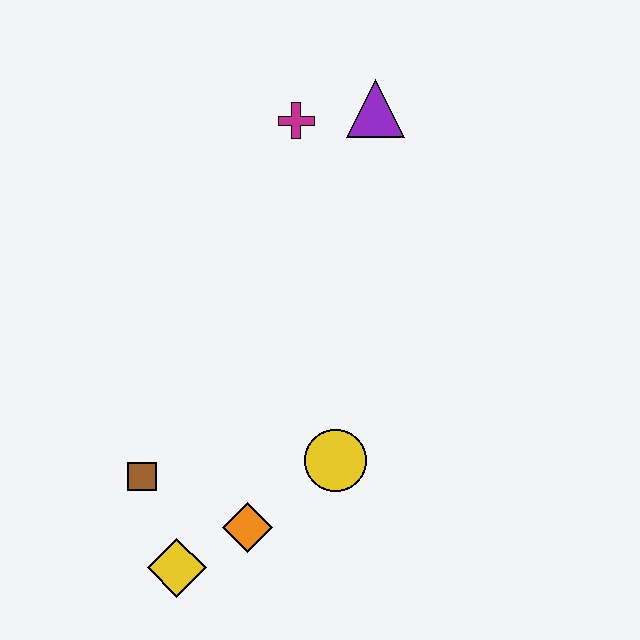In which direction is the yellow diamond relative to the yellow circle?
The yellow diamond is to the left of the yellow circle.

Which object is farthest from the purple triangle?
The yellow diamond is farthest from the purple triangle.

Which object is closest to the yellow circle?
The orange diamond is closest to the yellow circle.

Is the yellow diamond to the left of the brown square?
No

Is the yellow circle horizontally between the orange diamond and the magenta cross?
No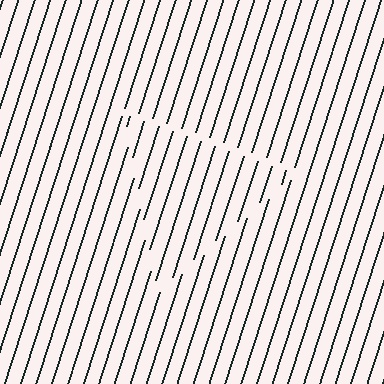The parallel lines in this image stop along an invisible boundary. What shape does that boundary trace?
An illusory triangle. The interior of the shape contains the same grating, shifted by half a period — the contour is defined by the phase discontinuity where line-ends from the inner and outer gratings abut.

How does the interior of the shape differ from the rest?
The interior of the shape contains the same grating, shifted by half a period — the contour is defined by the phase discontinuity where line-ends from the inner and outer gratings abut.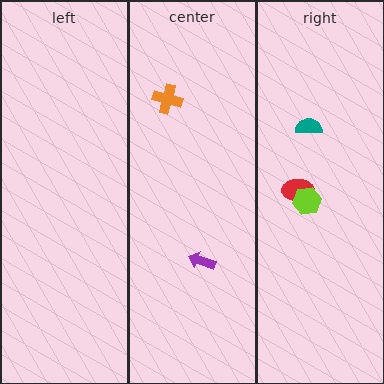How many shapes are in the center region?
2.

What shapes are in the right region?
The red ellipse, the lime hexagon, the teal semicircle.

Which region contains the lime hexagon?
The right region.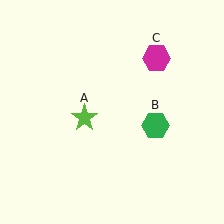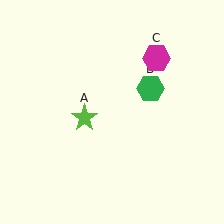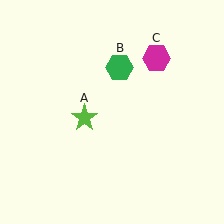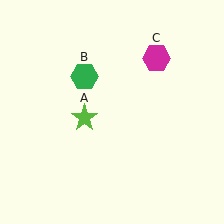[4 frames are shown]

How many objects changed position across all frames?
1 object changed position: green hexagon (object B).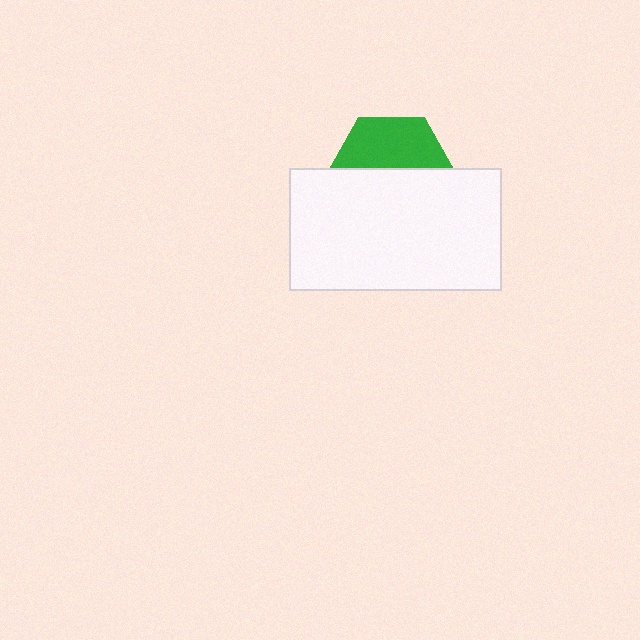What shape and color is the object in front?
The object in front is a white rectangle.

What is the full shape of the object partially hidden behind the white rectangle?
The partially hidden object is a green hexagon.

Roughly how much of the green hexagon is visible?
A small part of it is visible (roughly 42%).